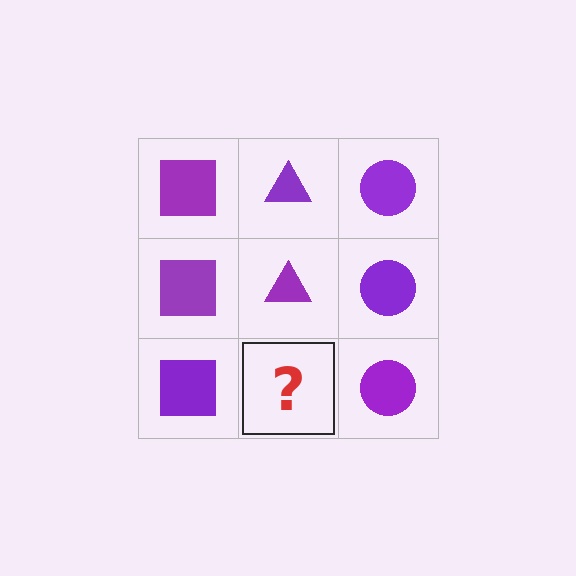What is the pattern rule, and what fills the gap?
The rule is that each column has a consistent shape. The gap should be filled with a purple triangle.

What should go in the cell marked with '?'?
The missing cell should contain a purple triangle.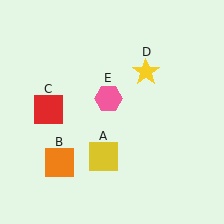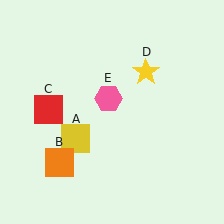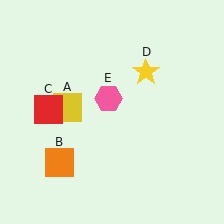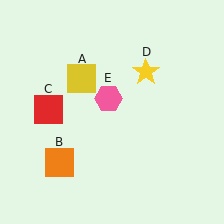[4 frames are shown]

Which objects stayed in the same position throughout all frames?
Orange square (object B) and red square (object C) and yellow star (object D) and pink hexagon (object E) remained stationary.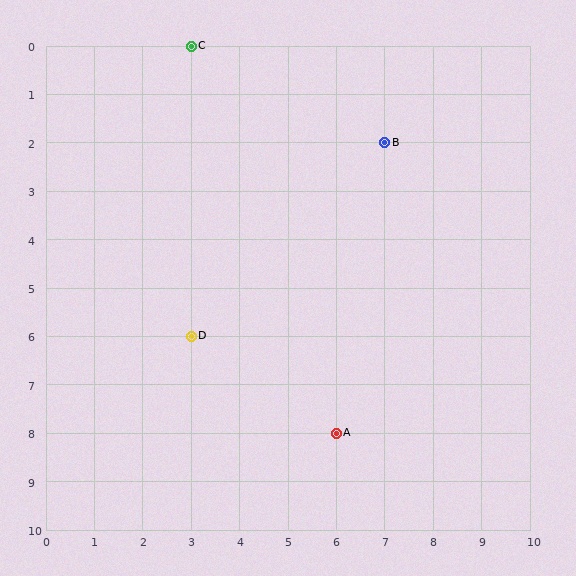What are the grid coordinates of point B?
Point B is at grid coordinates (7, 2).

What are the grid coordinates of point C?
Point C is at grid coordinates (3, 0).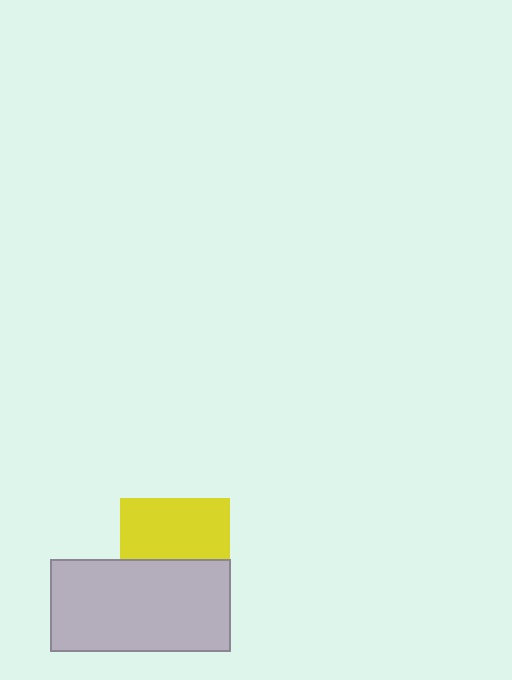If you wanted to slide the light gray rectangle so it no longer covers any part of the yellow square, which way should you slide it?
Slide it down — that is the most direct way to separate the two shapes.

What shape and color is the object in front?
The object in front is a light gray rectangle.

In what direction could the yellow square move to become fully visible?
The yellow square could move up. That would shift it out from behind the light gray rectangle entirely.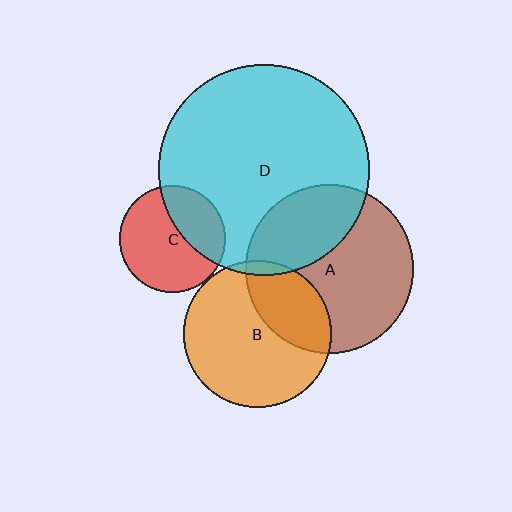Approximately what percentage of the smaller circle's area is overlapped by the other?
Approximately 30%.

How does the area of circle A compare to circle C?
Approximately 2.5 times.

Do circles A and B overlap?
Yes.